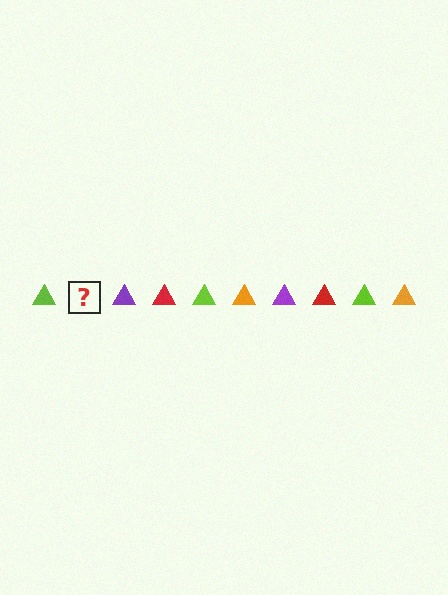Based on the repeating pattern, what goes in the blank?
The blank should be an orange triangle.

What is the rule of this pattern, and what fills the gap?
The rule is that the pattern cycles through lime, orange, purple, red triangles. The gap should be filled with an orange triangle.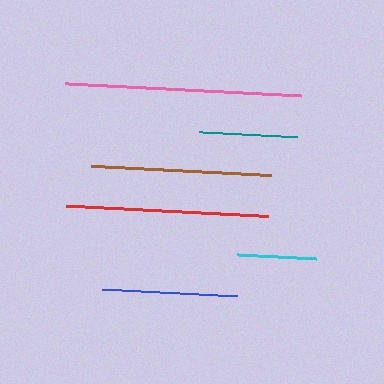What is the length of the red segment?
The red segment is approximately 201 pixels long.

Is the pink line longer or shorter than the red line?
The pink line is longer than the red line.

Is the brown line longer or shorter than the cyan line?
The brown line is longer than the cyan line.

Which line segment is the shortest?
The cyan line is the shortest at approximately 79 pixels.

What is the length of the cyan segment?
The cyan segment is approximately 79 pixels long.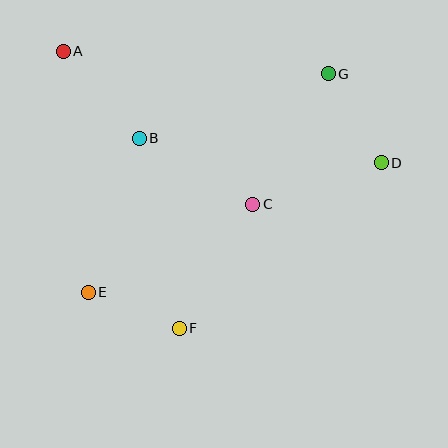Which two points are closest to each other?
Points E and F are closest to each other.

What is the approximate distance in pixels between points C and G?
The distance between C and G is approximately 151 pixels.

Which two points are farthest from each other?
Points A and D are farthest from each other.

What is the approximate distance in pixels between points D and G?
The distance between D and G is approximately 103 pixels.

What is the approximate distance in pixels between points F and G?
The distance between F and G is approximately 295 pixels.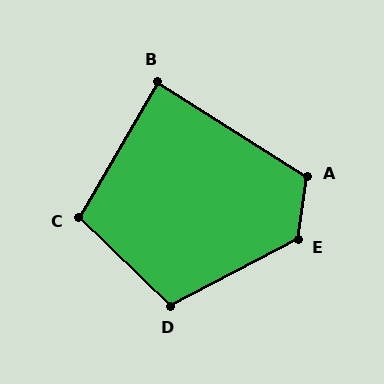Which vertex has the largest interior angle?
E, at approximately 126 degrees.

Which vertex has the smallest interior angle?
B, at approximately 88 degrees.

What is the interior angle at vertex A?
Approximately 114 degrees (obtuse).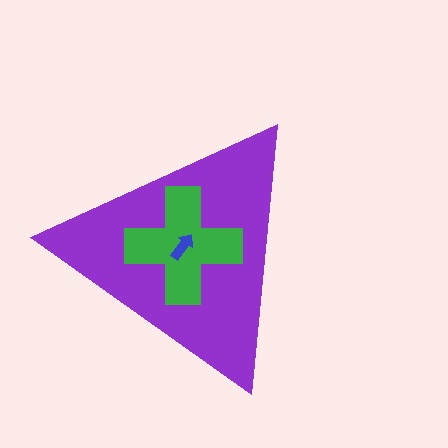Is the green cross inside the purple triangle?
Yes.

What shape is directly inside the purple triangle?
The green cross.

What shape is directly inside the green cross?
The blue arrow.